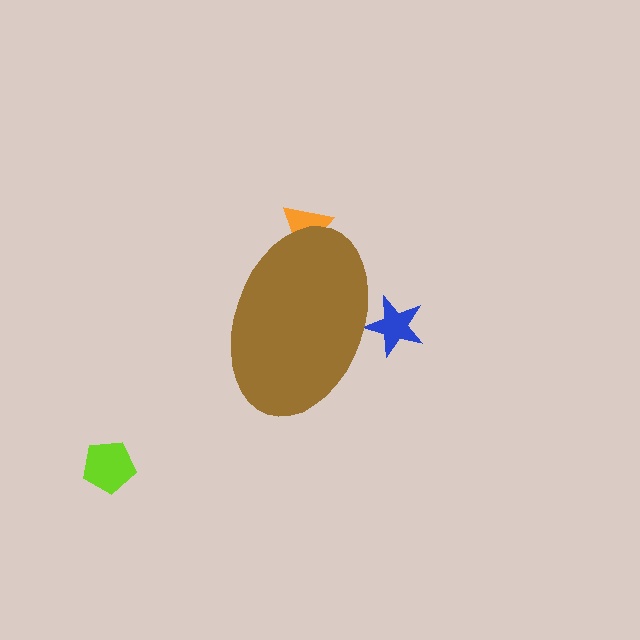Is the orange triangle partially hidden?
Yes, the orange triangle is partially hidden behind the brown ellipse.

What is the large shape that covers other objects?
A brown ellipse.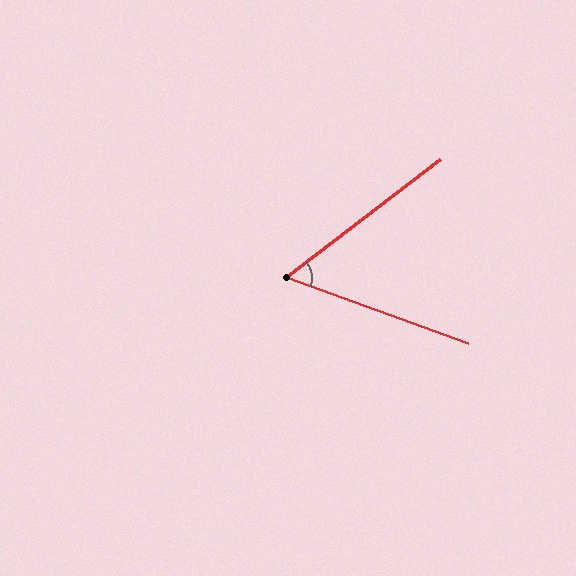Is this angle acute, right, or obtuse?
It is acute.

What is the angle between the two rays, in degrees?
Approximately 58 degrees.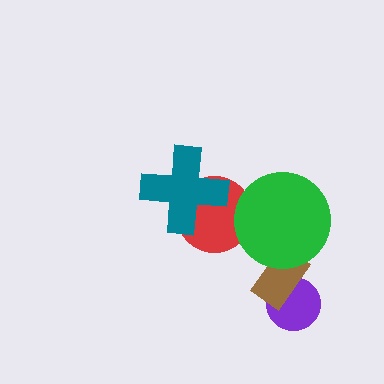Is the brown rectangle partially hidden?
Yes, it is partially covered by another shape.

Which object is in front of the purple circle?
The brown rectangle is in front of the purple circle.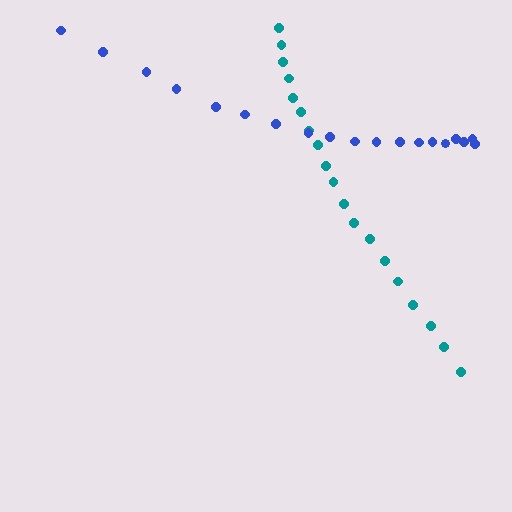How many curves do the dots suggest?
There are 2 distinct paths.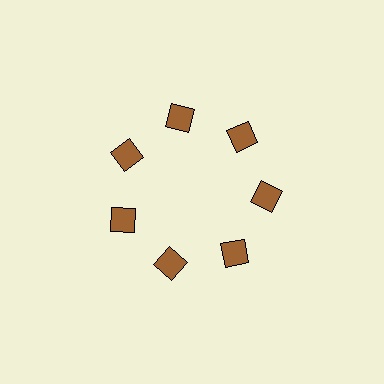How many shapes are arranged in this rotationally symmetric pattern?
There are 7 shapes, arranged in 7 groups of 1.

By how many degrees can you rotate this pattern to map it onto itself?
The pattern maps onto itself every 51 degrees of rotation.